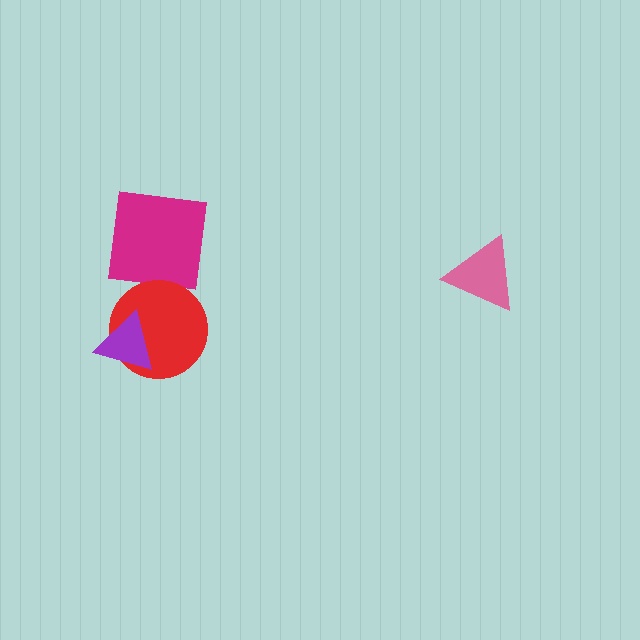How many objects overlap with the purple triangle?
1 object overlaps with the purple triangle.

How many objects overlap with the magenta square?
0 objects overlap with the magenta square.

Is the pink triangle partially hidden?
No, no other shape covers it.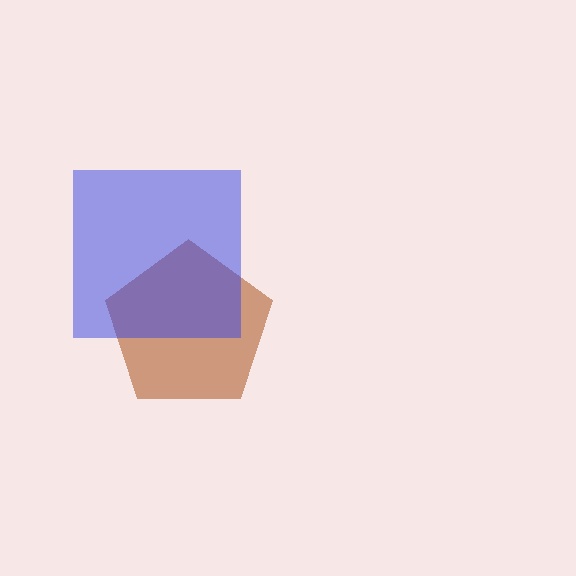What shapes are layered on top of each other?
The layered shapes are: a brown pentagon, a blue square.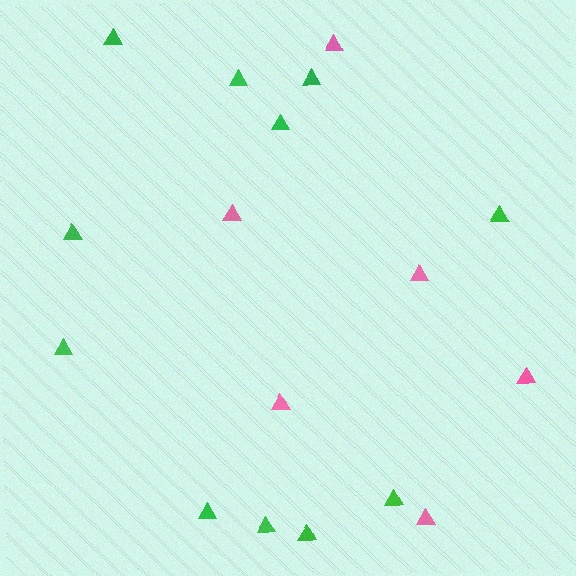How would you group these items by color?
There are 2 groups: one group of green triangles (11) and one group of pink triangles (6).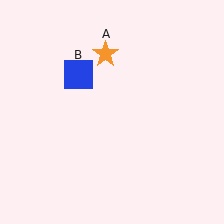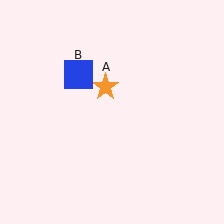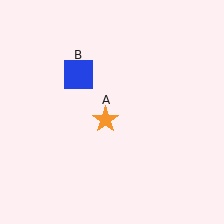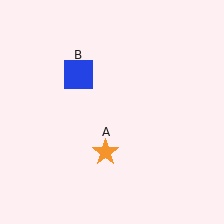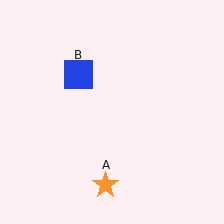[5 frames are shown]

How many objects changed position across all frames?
1 object changed position: orange star (object A).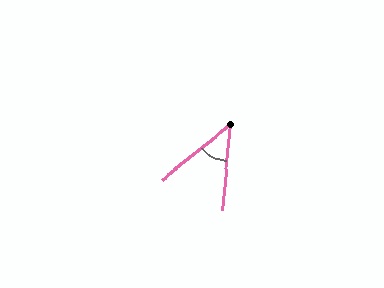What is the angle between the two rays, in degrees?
Approximately 46 degrees.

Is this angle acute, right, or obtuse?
It is acute.